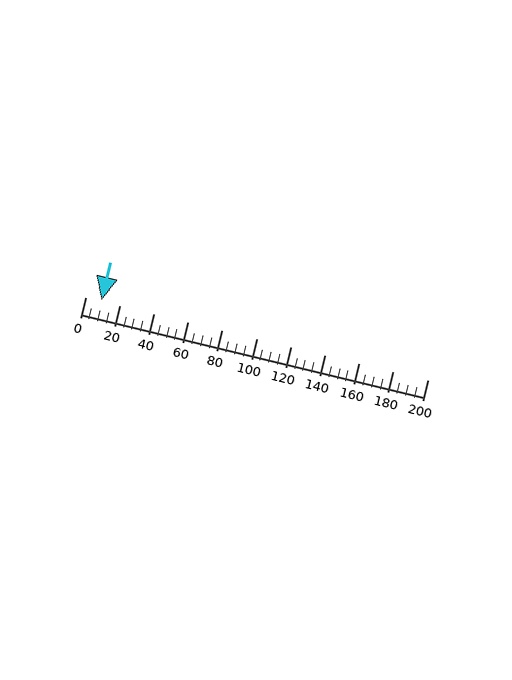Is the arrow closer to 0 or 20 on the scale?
The arrow is closer to 0.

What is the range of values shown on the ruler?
The ruler shows values from 0 to 200.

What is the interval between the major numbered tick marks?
The major tick marks are spaced 20 units apart.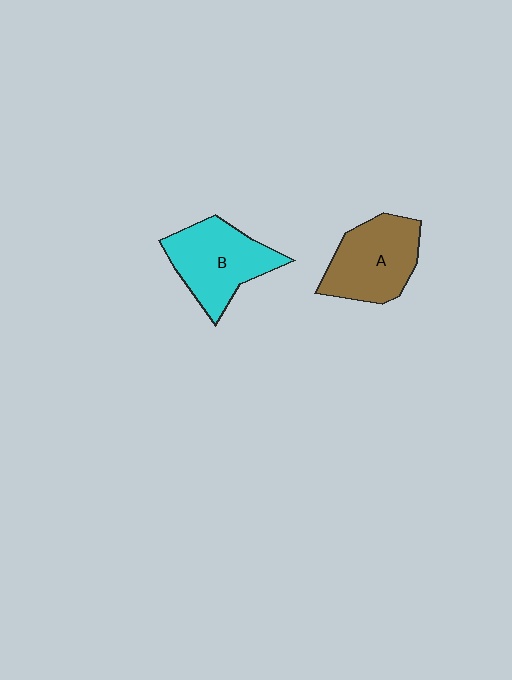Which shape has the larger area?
Shape B (cyan).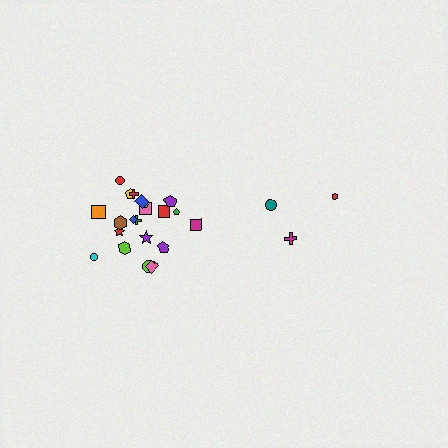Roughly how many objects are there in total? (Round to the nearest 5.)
Roughly 25 objects in total.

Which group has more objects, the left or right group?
The left group.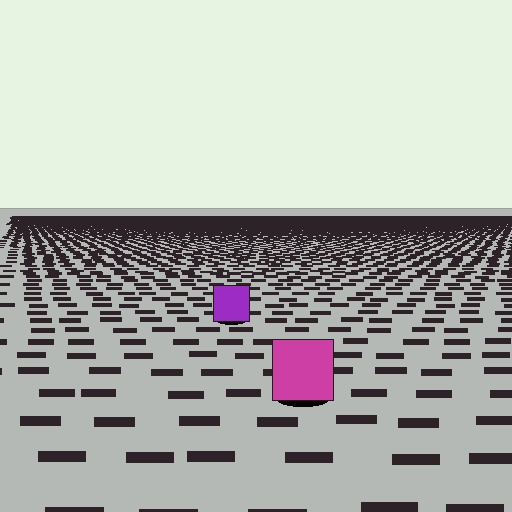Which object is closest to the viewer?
The magenta square is closest. The texture marks near it are larger and more spread out.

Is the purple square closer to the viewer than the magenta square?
No. The magenta square is closer — you can tell from the texture gradient: the ground texture is coarser near it.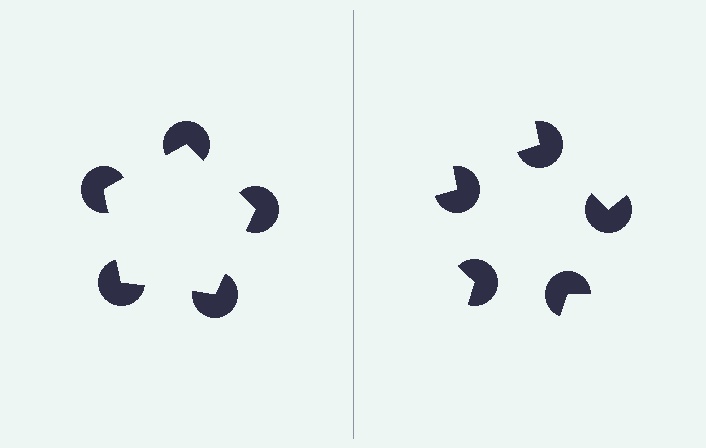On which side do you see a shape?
An illusory pentagon appears on the left side. On the right side the wedge cuts are rotated, so no coherent shape forms.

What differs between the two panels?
The pac-man discs are positioned identically on both sides; only the wedge orientations differ. On the left they align to a pentagon; on the right they are misaligned.